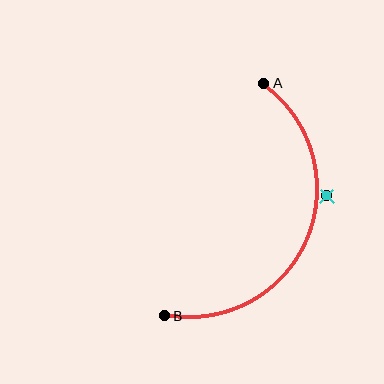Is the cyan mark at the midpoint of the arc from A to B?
No — the cyan mark does not lie on the arc at all. It sits slightly outside the curve.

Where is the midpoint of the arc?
The arc midpoint is the point on the curve farthest from the straight line joining A and B. It sits to the right of that line.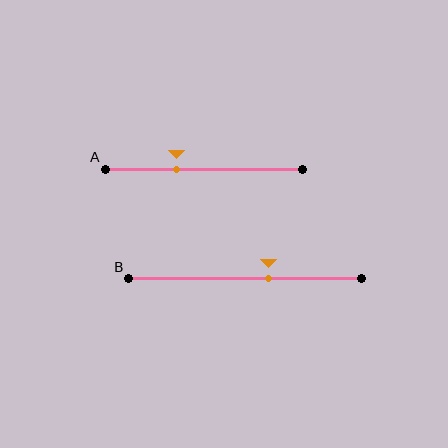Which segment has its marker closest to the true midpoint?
Segment B has its marker closest to the true midpoint.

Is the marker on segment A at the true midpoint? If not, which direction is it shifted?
No, the marker on segment A is shifted to the left by about 14% of the segment length.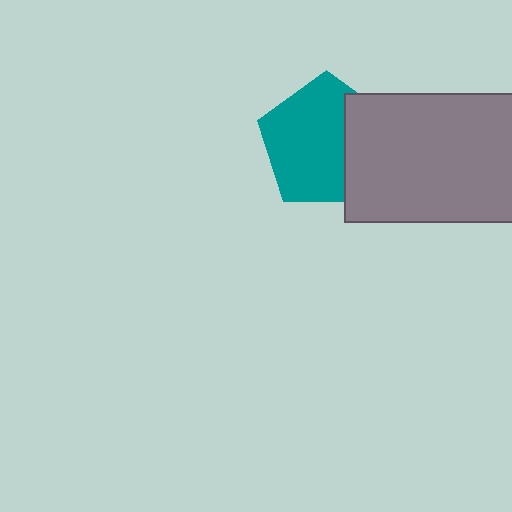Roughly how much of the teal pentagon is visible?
Most of it is visible (roughly 68%).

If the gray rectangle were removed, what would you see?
You would see the complete teal pentagon.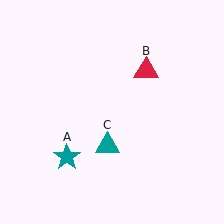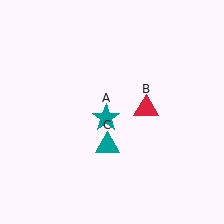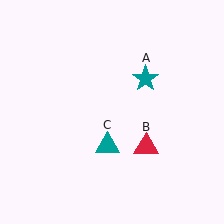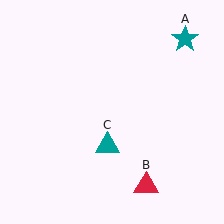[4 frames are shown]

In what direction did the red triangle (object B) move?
The red triangle (object B) moved down.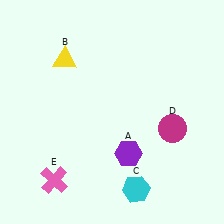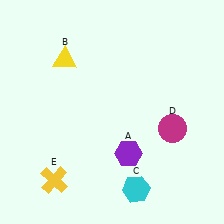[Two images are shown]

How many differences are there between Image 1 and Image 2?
There is 1 difference between the two images.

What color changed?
The cross (E) changed from pink in Image 1 to yellow in Image 2.